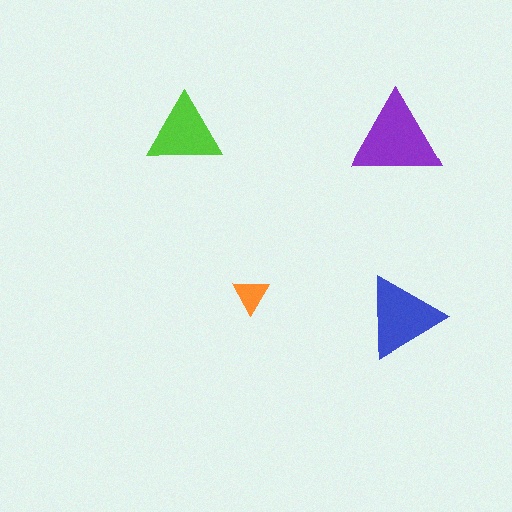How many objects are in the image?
There are 4 objects in the image.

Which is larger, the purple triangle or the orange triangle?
The purple one.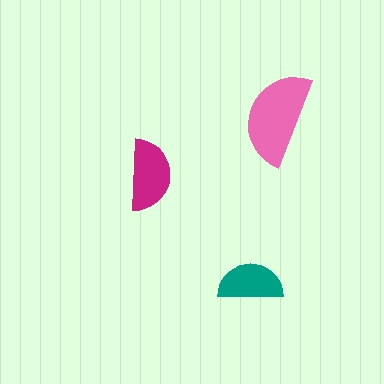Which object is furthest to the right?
The pink semicircle is rightmost.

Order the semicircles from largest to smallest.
the pink one, the magenta one, the teal one.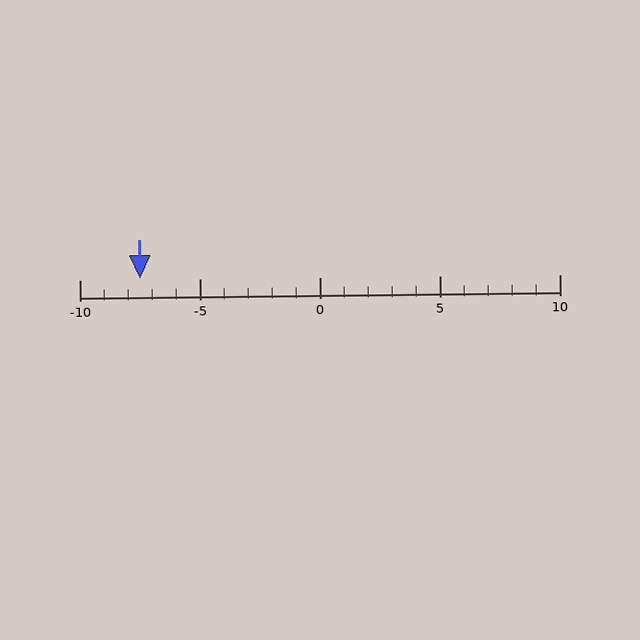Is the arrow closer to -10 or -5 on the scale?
The arrow is closer to -5.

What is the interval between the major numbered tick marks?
The major tick marks are spaced 5 units apart.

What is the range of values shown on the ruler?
The ruler shows values from -10 to 10.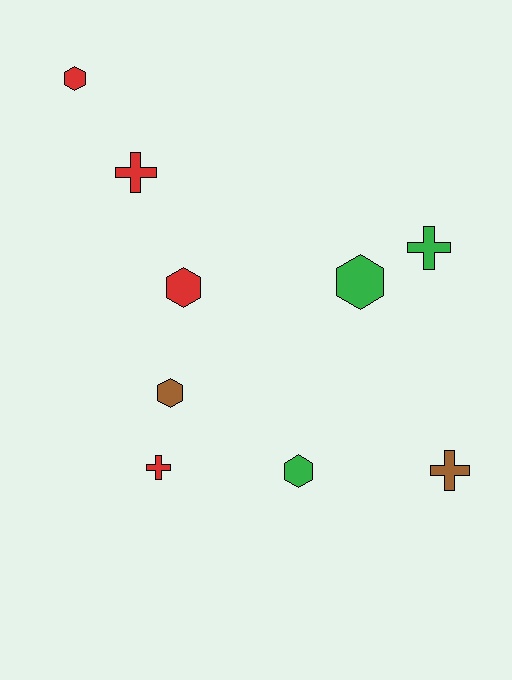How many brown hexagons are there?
There is 1 brown hexagon.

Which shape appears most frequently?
Hexagon, with 5 objects.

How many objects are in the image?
There are 9 objects.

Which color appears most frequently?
Red, with 4 objects.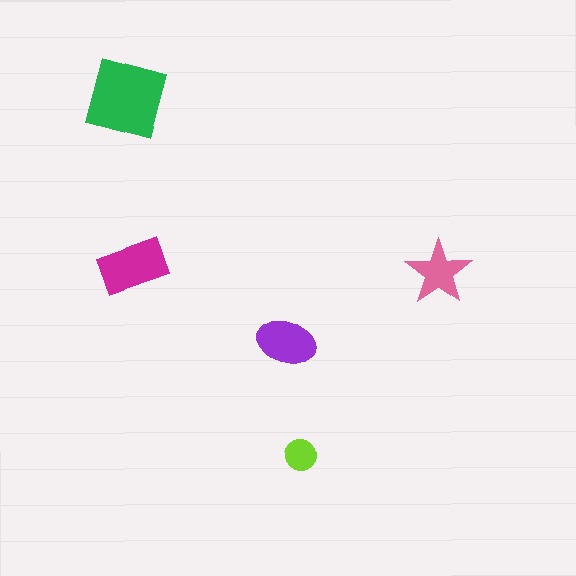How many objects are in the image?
There are 5 objects in the image.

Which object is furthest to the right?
The pink star is rightmost.